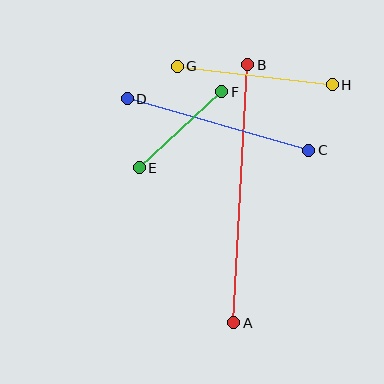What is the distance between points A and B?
The distance is approximately 258 pixels.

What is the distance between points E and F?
The distance is approximately 112 pixels.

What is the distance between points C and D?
The distance is approximately 188 pixels.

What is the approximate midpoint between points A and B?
The midpoint is at approximately (241, 194) pixels.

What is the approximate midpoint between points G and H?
The midpoint is at approximately (255, 75) pixels.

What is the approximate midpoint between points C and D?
The midpoint is at approximately (218, 125) pixels.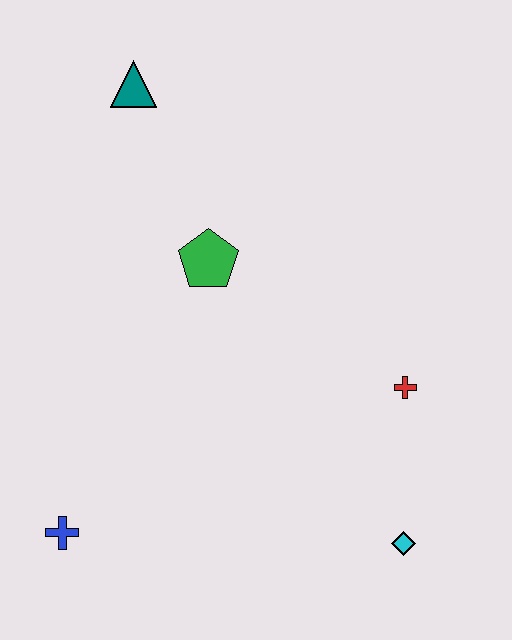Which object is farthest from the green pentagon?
The cyan diamond is farthest from the green pentagon.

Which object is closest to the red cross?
The cyan diamond is closest to the red cross.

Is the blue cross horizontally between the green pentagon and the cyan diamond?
No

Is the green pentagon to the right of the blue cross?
Yes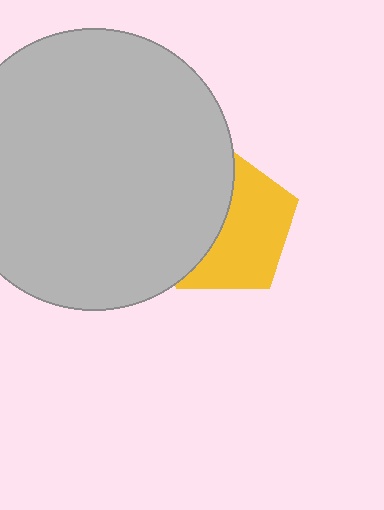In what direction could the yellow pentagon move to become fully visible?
The yellow pentagon could move right. That would shift it out from behind the light gray circle entirely.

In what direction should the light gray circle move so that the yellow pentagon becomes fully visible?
The light gray circle should move left. That is the shortest direction to clear the overlap and leave the yellow pentagon fully visible.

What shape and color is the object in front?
The object in front is a light gray circle.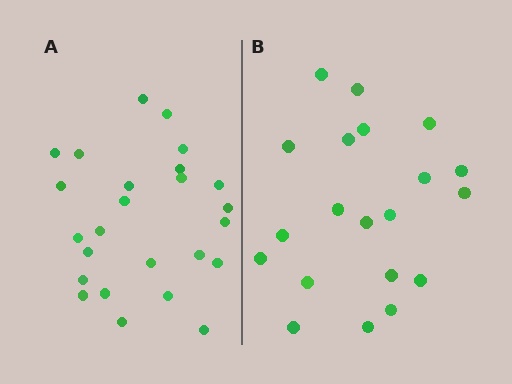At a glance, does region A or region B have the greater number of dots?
Region A (the left region) has more dots.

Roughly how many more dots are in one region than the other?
Region A has about 5 more dots than region B.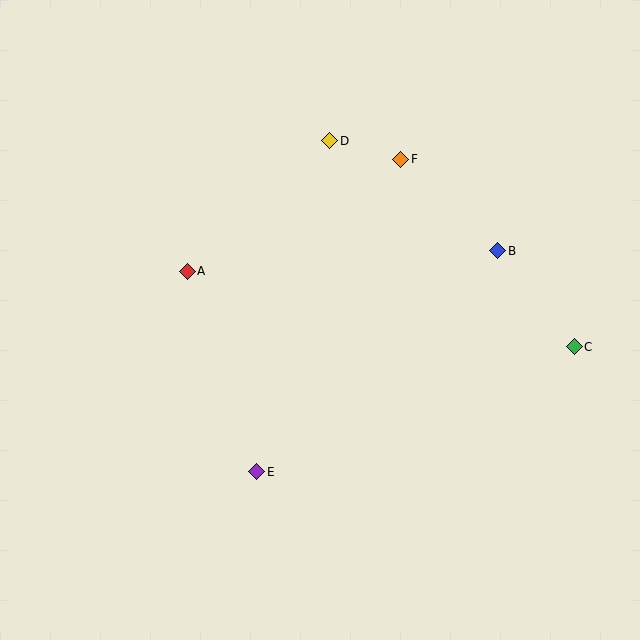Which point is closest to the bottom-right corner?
Point C is closest to the bottom-right corner.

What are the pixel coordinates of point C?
Point C is at (574, 347).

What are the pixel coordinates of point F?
Point F is at (401, 159).